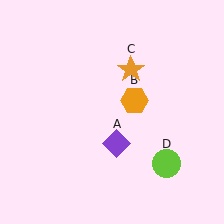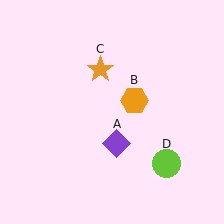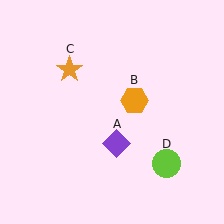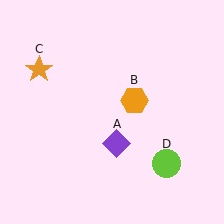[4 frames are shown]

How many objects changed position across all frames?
1 object changed position: orange star (object C).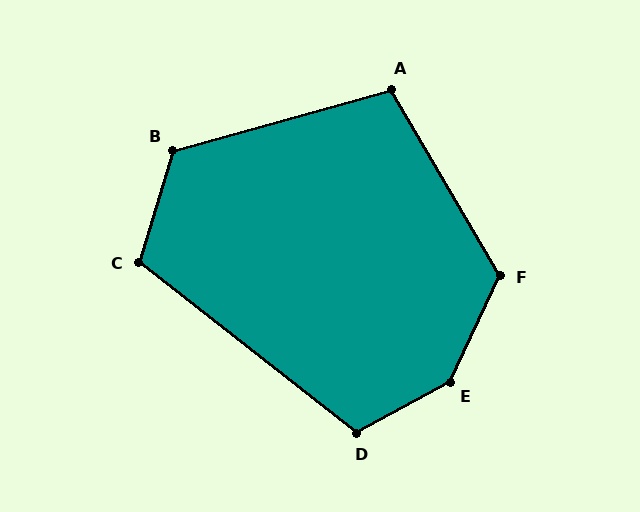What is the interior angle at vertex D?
Approximately 113 degrees (obtuse).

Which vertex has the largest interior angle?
E, at approximately 144 degrees.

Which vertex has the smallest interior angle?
A, at approximately 105 degrees.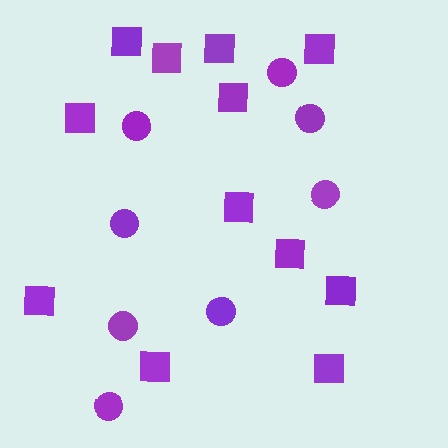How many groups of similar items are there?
There are 2 groups: one group of circles (8) and one group of squares (12).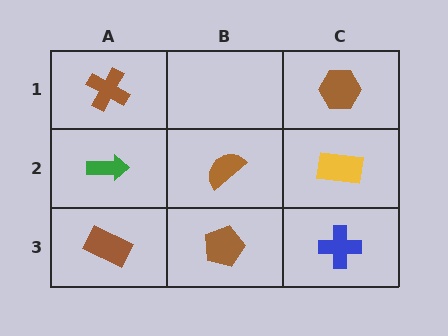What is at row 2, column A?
A green arrow.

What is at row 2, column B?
A brown semicircle.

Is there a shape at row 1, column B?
No, that cell is empty.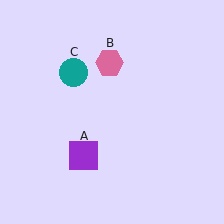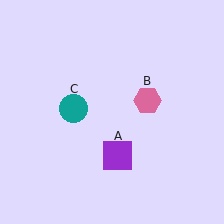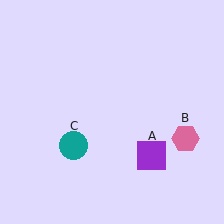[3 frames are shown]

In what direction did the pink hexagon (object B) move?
The pink hexagon (object B) moved down and to the right.